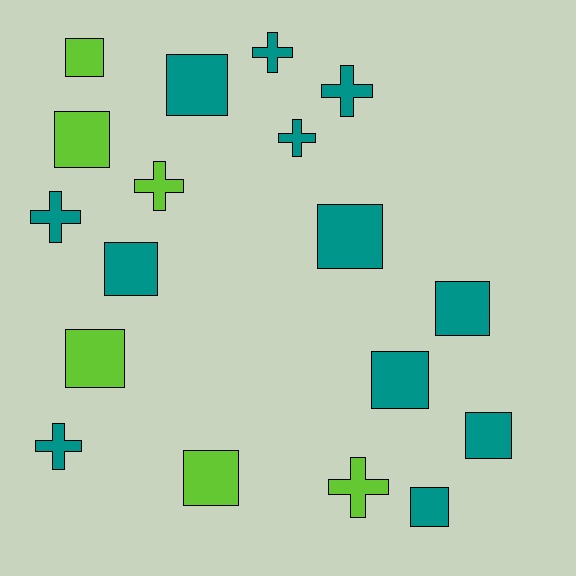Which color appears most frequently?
Teal, with 12 objects.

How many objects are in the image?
There are 18 objects.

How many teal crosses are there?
There are 5 teal crosses.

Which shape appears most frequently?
Square, with 11 objects.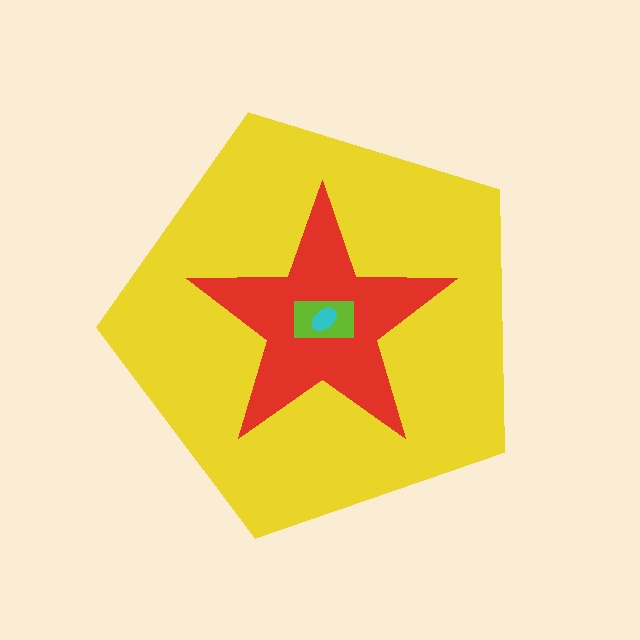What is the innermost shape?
The cyan ellipse.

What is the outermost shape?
The yellow pentagon.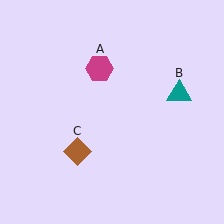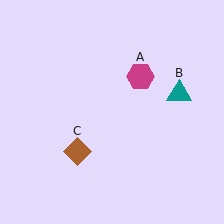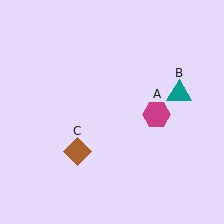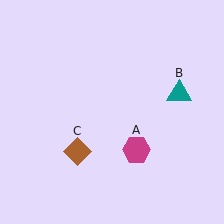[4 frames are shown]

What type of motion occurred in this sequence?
The magenta hexagon (object A) rotated clockwise around the center of the scene.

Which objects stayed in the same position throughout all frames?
Teal triangle (object B) and brown diamond (object C) remained stationary.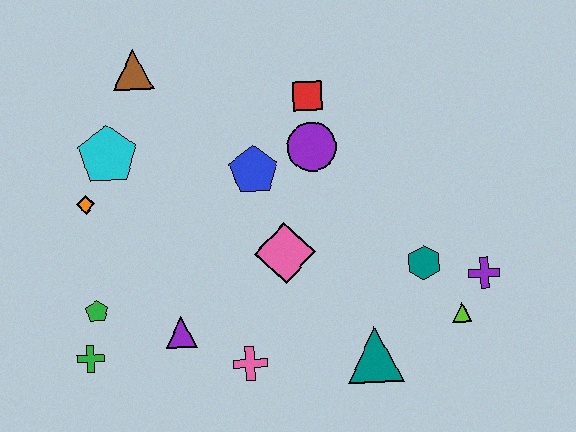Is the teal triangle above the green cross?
No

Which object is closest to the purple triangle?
The pink cross is closest to the purple triangle.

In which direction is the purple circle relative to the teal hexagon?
The purple circle is above the teal hexagon.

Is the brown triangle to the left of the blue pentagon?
Yes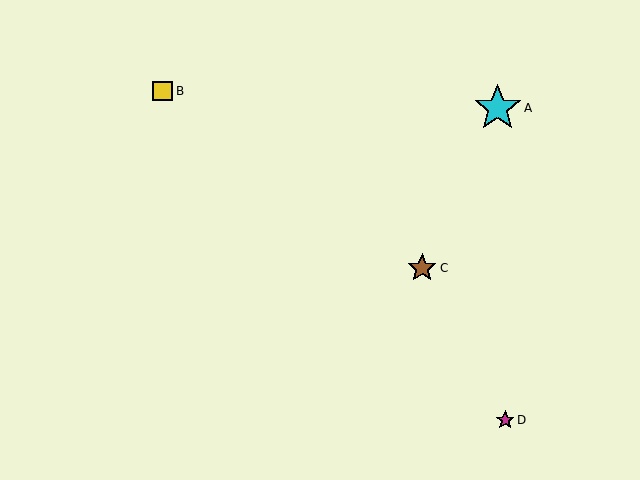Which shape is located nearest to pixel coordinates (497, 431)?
The magenta star (labeled D) at (505, 420) is nearest to that location.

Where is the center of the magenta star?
The center of the magenta star is at (505, 420).